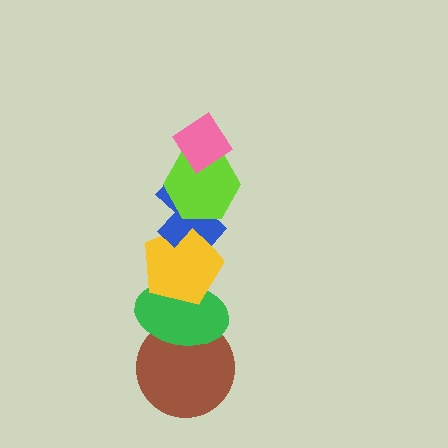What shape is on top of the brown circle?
The green ellipse is on top of the brown circle.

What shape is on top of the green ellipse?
The yellow pentagon is on top of the green ellipse.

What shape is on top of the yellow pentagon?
The blue cross is on top of the yellow pentagon.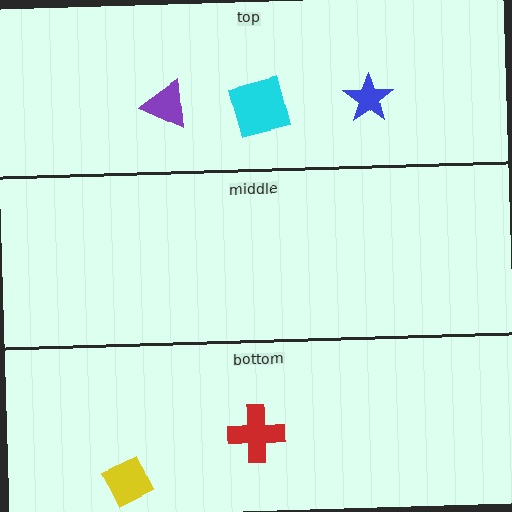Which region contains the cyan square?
The top region.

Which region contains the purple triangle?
The top region.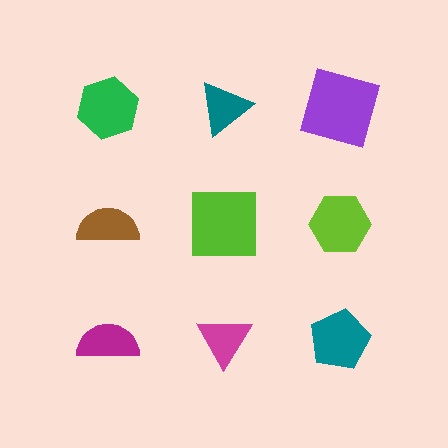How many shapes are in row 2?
3 shapes.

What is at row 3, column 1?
A magenta semicircle.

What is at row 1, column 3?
A purple square.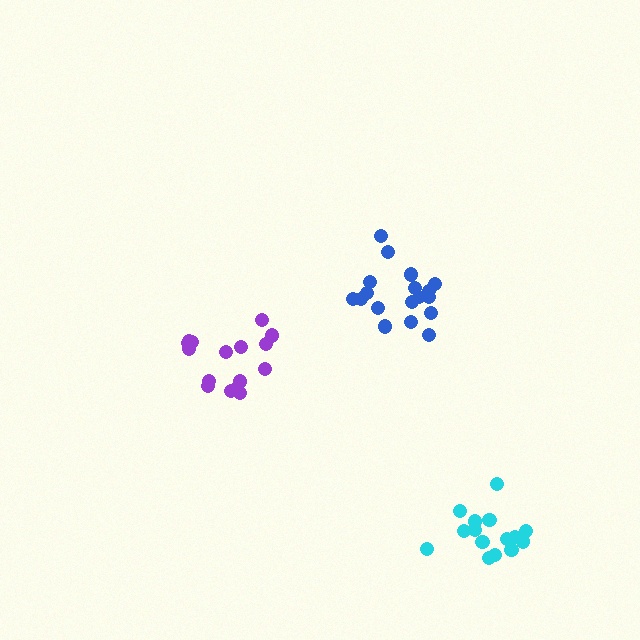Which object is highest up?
The blue cluster is topmost.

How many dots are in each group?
Group 1: 16 dots, Group 2: 18 dots, Group 3: 15 dots (49 total).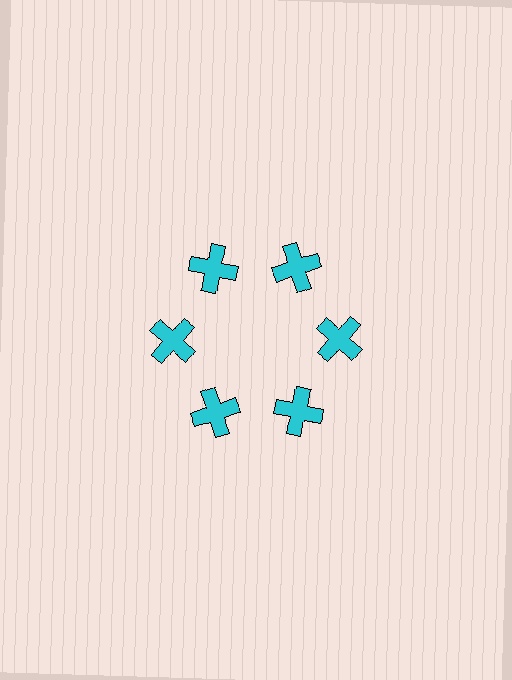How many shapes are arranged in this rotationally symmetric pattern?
There are 6 shapes, arranged in 6 groups of 1.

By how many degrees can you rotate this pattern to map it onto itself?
The pattern maps onto itself every 60 degrees of rotation.